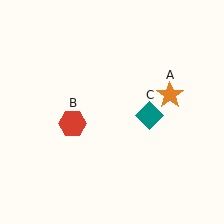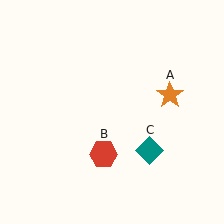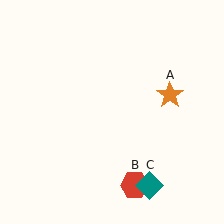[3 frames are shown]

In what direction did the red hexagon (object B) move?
The red hexagon (object B) moved down and to the right.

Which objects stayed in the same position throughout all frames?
Orange star (object A) remained stationary.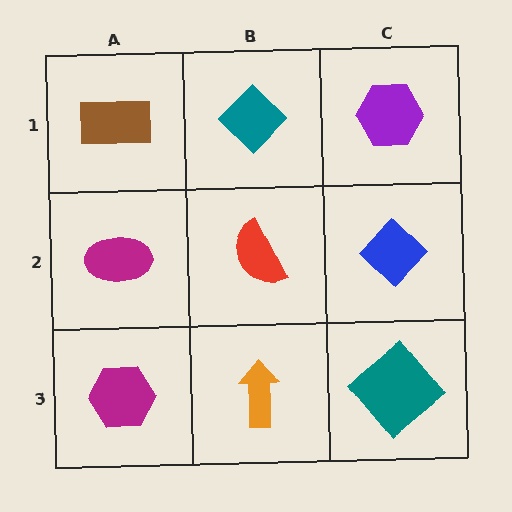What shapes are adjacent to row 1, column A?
A magenta ellipse (row 2, column A), a teal diamond (row 1, column B).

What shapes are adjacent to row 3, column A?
A magenta ellipse (row 2, column A), an orange arrow (row 3, column B).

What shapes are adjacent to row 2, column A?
A brown rectangle (row 1, column A), a magenta hexagon (row 3, column A), a red semicircle (row 2, column B).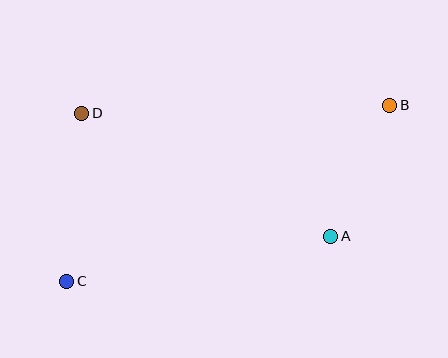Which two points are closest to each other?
Points A and B are closest to each other.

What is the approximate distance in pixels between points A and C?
The distance between A and C is approximately 268 pixels.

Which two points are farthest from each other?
Points B and C are farthest from each other.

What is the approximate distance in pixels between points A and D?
The distance between A and D is approximately 278 pixels.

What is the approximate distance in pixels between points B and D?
The distance between B and D is approximately 308 pixels.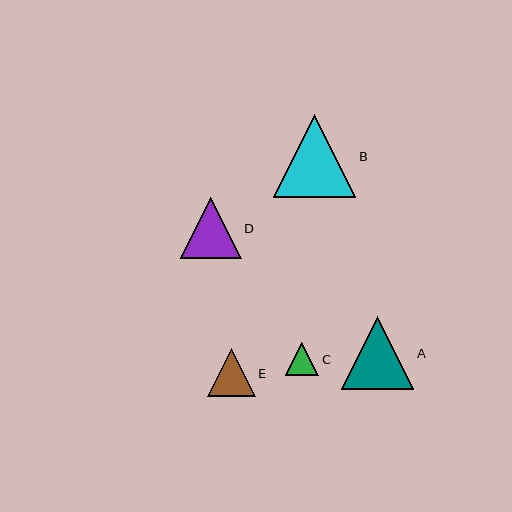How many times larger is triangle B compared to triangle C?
Triangle B is approximately 2.5 times the size of triangle C.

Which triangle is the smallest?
Triangle C is the smallest with a size of approximately 33 pixels.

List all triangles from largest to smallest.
From largest to smallest: B, A, D, E, C.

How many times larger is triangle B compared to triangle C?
Triangle B is approximately 2.5 times the size of triangle C.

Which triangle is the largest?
Triangle B is the largest with a size of approximately 83 pixels.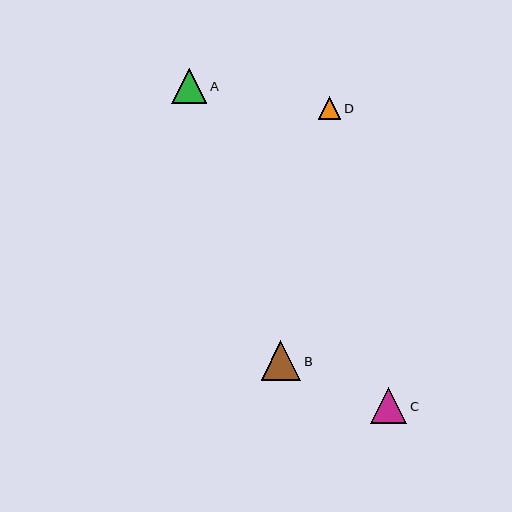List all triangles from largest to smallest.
From largest to smallest: B, C, A, D.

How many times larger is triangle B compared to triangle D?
Triangle B is approximately 1.7 times the size of triangle D.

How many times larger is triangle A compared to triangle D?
Triangle A is approximately 1.5 times the size of triangle D.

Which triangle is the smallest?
Triangle D is the smallest with a size of approximately 23 pixels.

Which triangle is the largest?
Triangle B is the largest with a size of approximately 40 pixels.